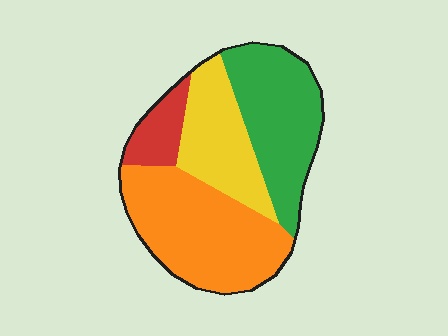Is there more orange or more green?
Orange.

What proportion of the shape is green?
Green covers around 30% of the shape.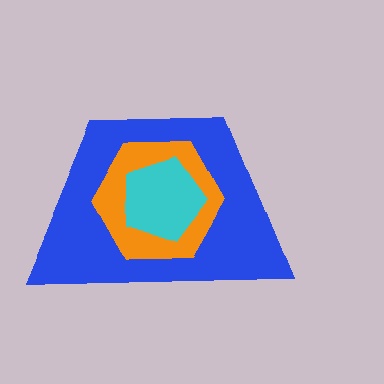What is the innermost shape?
The cyan pentagon.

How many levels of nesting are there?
3.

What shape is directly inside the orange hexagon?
The cyan pentagon.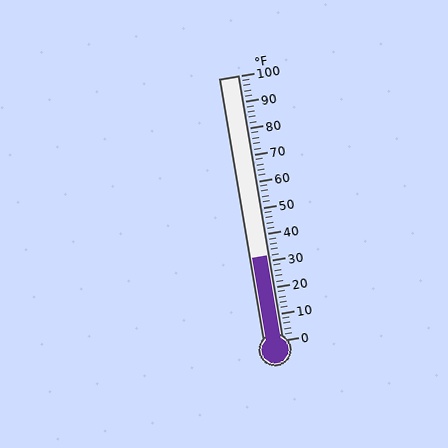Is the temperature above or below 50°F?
The temperature is below 50°F.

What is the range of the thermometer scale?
The thermometer scale ranges from 0°F to 100°F.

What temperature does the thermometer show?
The thermometer shows approximately 32°F.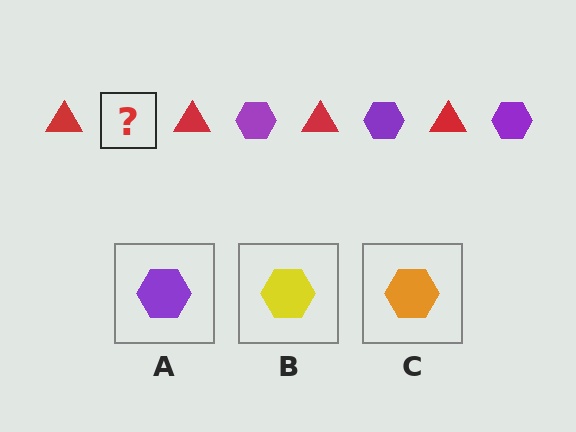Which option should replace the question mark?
Option A.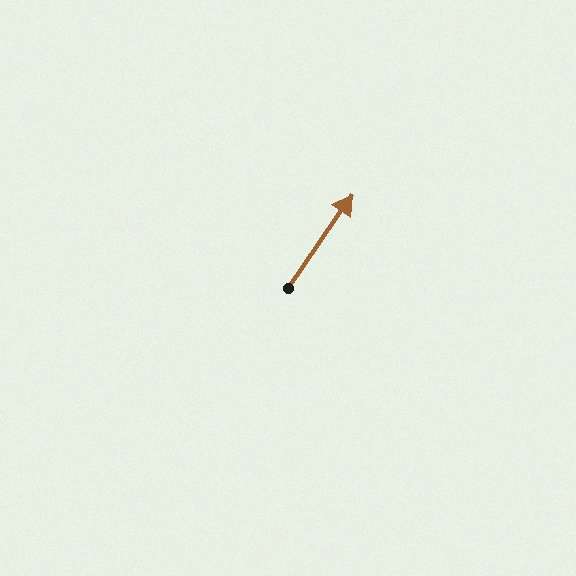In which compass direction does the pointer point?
Northeast.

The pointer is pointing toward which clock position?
Roughly 1 o'clock.